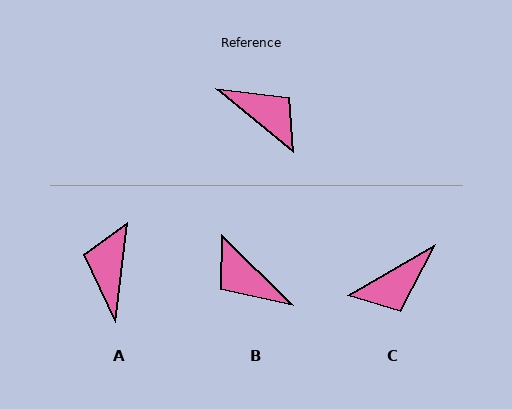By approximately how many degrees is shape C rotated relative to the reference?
Approximately 111 degrees clockwise.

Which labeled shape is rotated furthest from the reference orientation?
B, about 175 degrees away.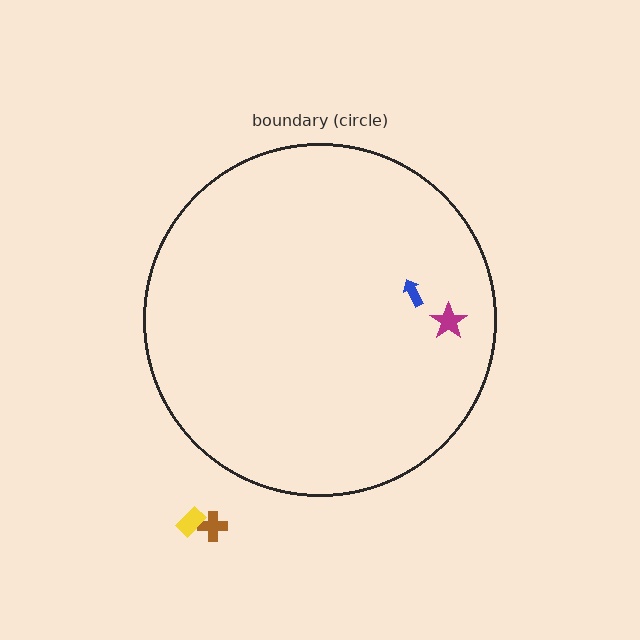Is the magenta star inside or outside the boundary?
Inside.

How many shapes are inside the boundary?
2 inside, 2 outside.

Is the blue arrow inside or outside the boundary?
Inside.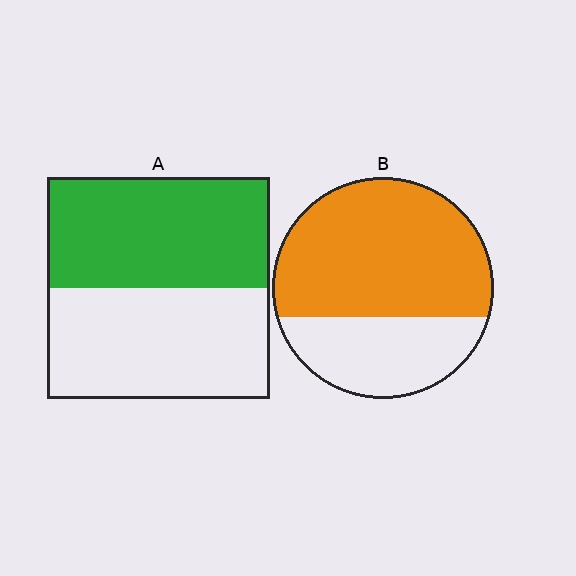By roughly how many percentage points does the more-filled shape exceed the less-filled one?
By roughly 15 percentage points (B over A).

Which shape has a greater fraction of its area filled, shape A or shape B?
Shape B.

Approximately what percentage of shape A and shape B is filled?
A is approximately 50% and B is approximately 65%.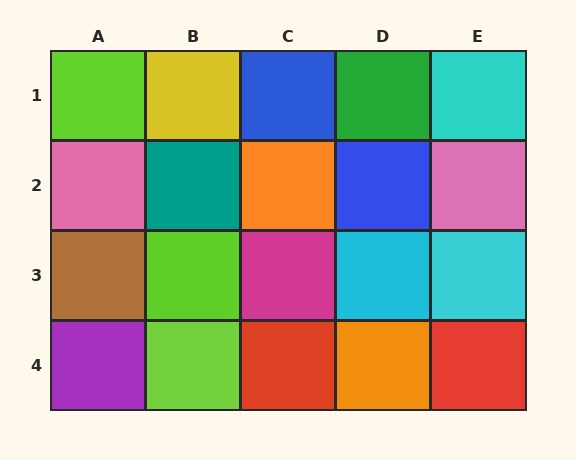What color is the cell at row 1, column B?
Yellow.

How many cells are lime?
3 cells are lime.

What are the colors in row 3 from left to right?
Brown, lime, magenta, cyan, cyan.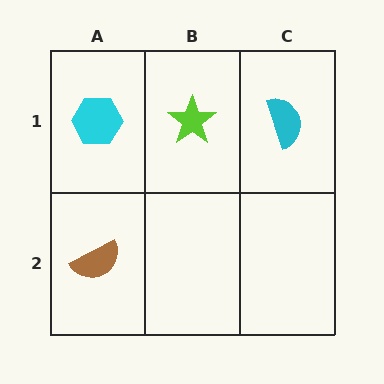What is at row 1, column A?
A cyan hexagon.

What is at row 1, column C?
A cyan semicircle.